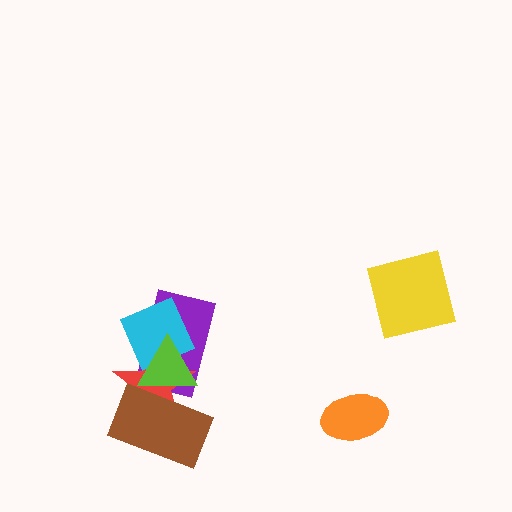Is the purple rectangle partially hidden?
Yes, it is partially covered by another shape.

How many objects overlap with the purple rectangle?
4 objects overlap with the purple rectangle.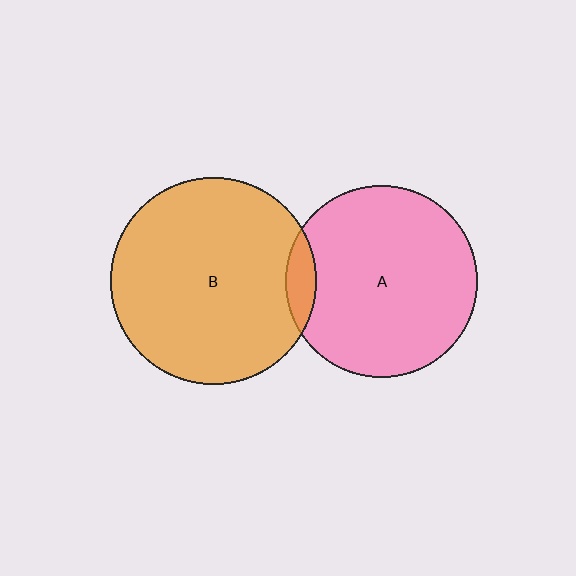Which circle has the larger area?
Circle B (orange).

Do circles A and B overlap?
Yes.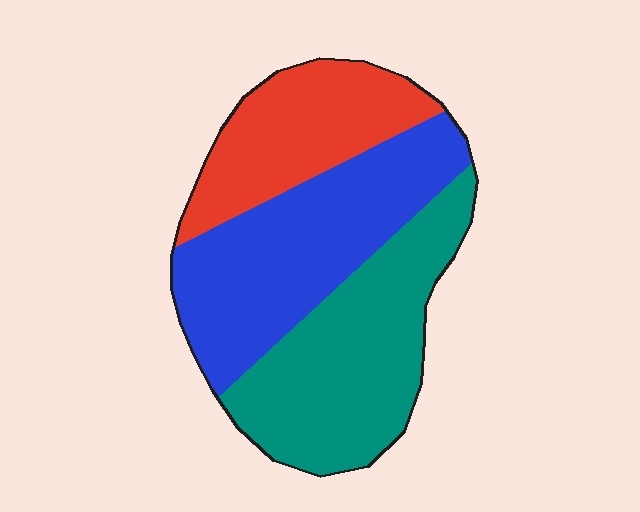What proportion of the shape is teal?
Teal covers about 35% of the shape.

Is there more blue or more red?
Blue.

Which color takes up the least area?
Red, at roughly 25%.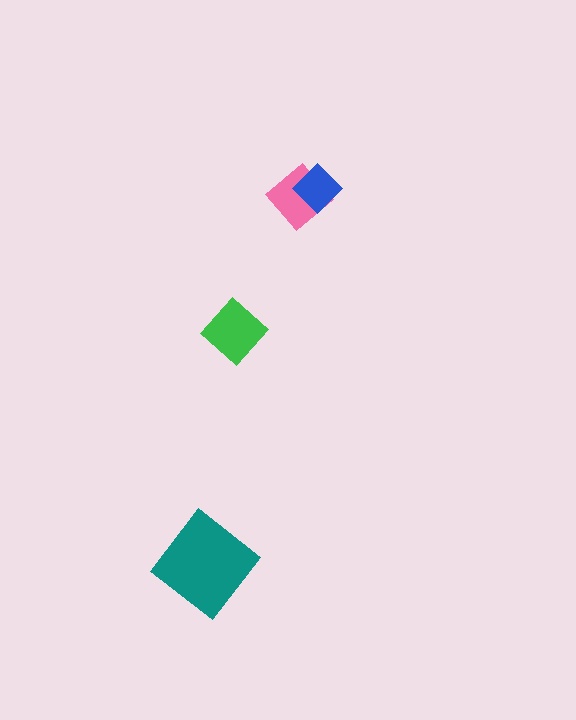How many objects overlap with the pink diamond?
1 object overlaps with the pink diamond.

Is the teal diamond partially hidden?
No, no other shape covers it.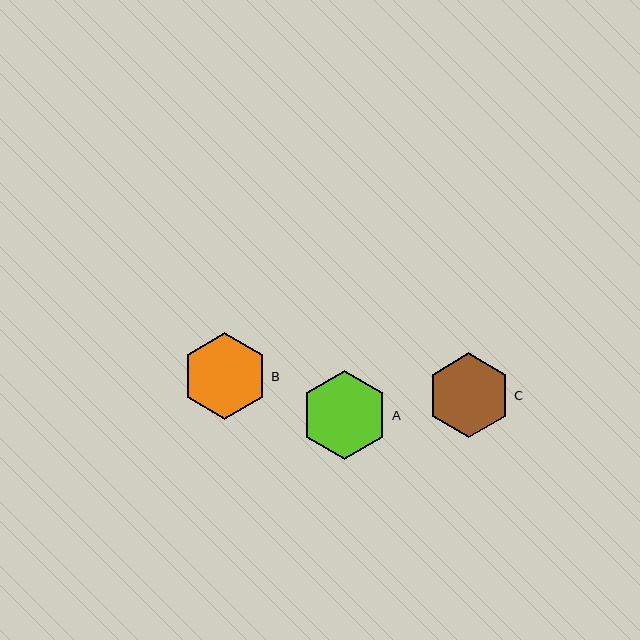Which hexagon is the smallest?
Hexagon C is the smallest with a size of approximately 85 pixels.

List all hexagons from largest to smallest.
From largest to smallest: A, B, C.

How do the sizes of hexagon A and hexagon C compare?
Hexagon A and hexagon C are approximately the same size.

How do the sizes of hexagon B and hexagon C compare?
Hexagon B and hexagon C are approximately the same size.